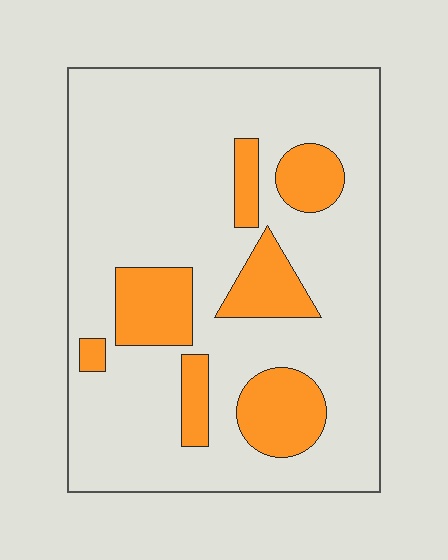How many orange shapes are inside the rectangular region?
7.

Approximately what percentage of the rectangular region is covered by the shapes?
Approximately 20%.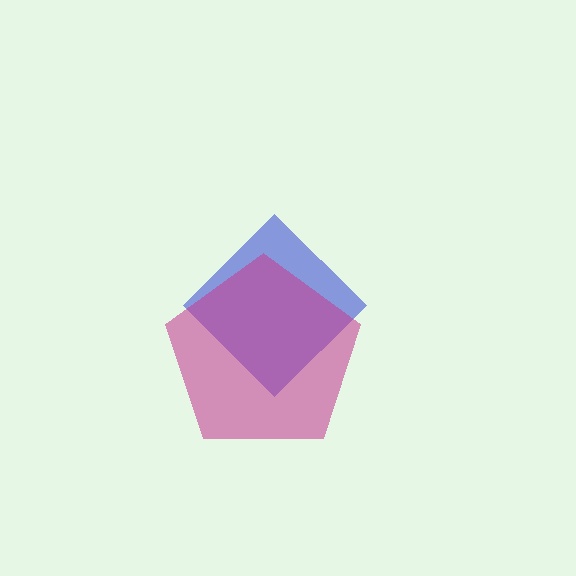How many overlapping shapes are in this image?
There are 2 overlapping shapes in the image.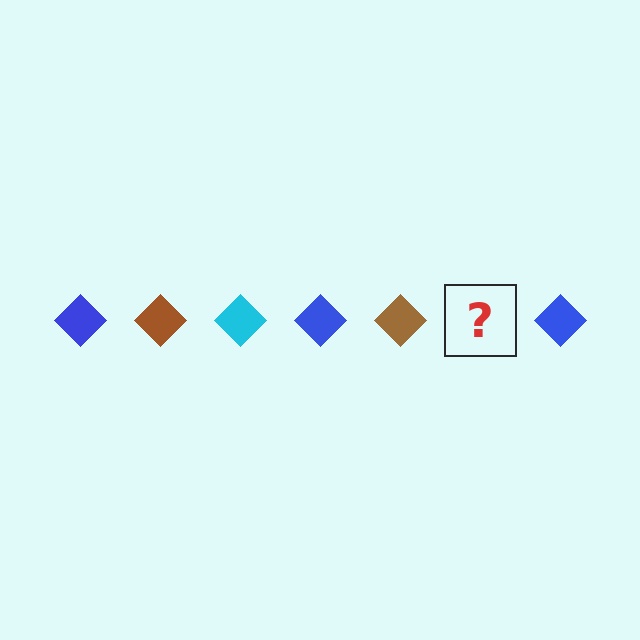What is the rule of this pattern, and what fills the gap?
The rule is that the pattern cycles through blue, brown, cyan diamonds. The gap should be filled with a cyan diamond.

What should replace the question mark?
The question mark should be replaced with a cyan diamond.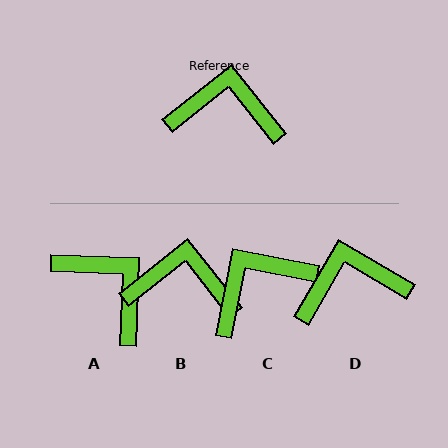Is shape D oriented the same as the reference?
No, it is off by about 21 degrees.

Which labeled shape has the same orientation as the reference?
B.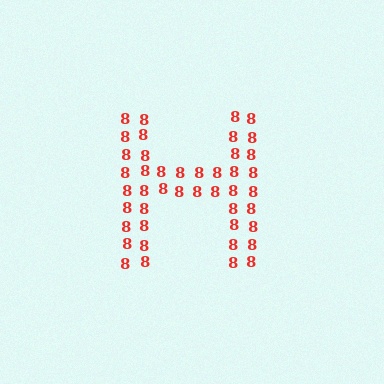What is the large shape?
The large shape is the letter H.